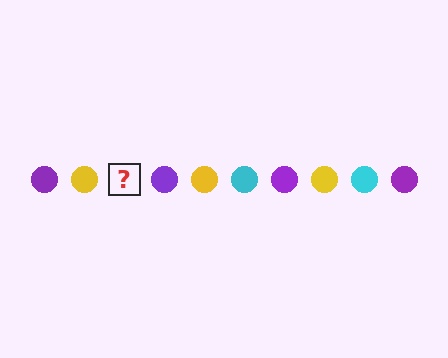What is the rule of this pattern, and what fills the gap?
The rule is that the pattern cycles through purple, yellow, cyan circles. The gap should be filled with a cyan circle.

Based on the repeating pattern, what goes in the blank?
The blank should be a cyan circle.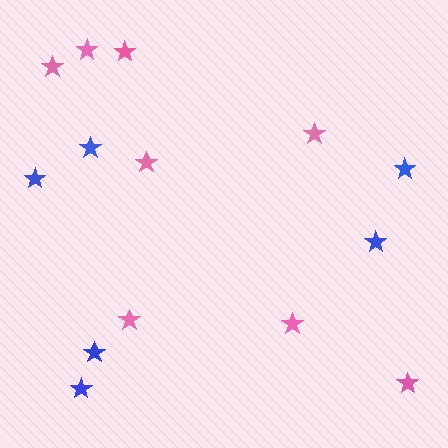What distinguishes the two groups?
There are 2 groups: one group of pink stars (8) and one group of blue stars (6).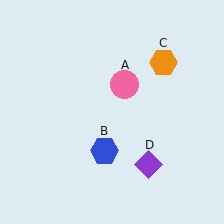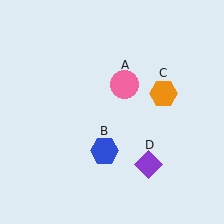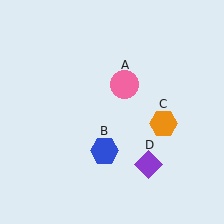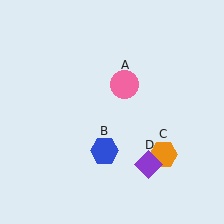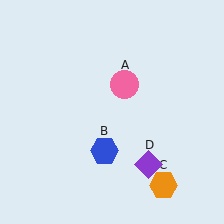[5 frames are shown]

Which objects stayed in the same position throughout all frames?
Pink circle (object A) and blue hexagon (object B) and purple diamond (object D) remained stationary.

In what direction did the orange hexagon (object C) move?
The orange hexagon (object C) moved down.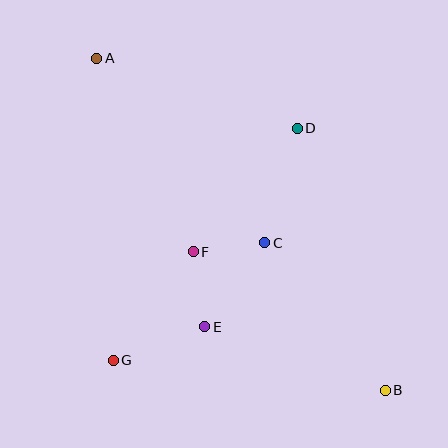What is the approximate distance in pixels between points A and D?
The distance between A and D is approximately 212 pixels.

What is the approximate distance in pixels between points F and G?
The distance between F and G is approximately 135 pixels.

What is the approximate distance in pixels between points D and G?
The distance between D and G is approximately 296 pixels.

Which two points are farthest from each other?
Points A and B are farthest from each other.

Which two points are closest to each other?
Points C and F are closest to each other.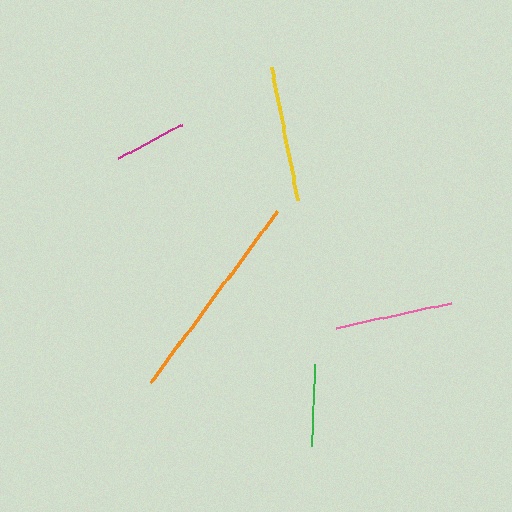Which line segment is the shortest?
The magenta line is the shortest at approximately 72 pixels.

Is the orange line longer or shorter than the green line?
The orange line is longer than the green line.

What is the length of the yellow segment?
The yellow segment is approximately 136 pixels long.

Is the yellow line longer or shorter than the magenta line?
The yellow line is longer than the magenta line.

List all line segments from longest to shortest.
From longest to shortest: orange, yellow, pink, green, magenta.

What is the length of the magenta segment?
The magenta segment is approximately 72 pixels long.